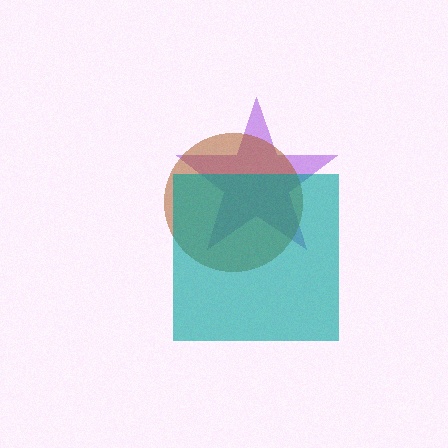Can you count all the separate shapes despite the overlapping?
Yes, there are 3 separate shapes.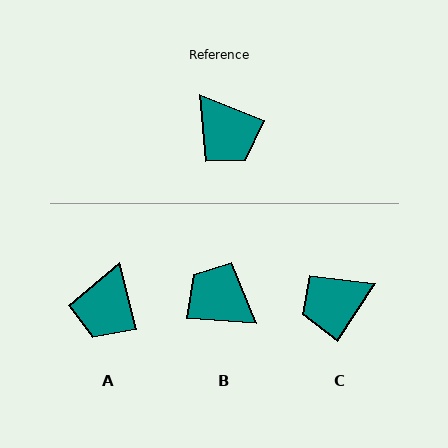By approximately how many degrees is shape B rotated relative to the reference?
Approximately 163 degrees clockwise.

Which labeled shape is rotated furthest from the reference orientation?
B, about 163 degrees away.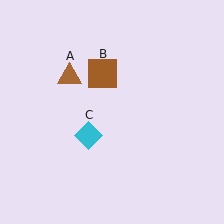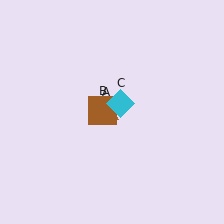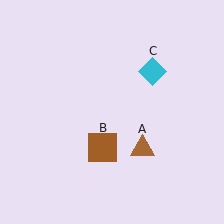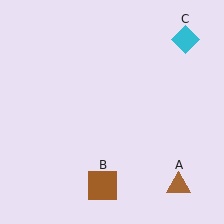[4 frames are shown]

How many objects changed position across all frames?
3 objects changed position: brown triangle (object A), brown square (object B), cyan diamond (object C).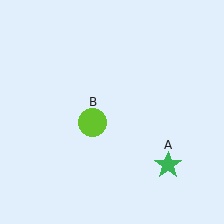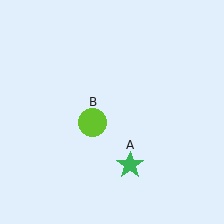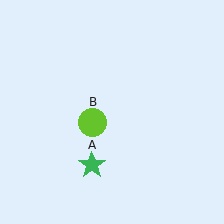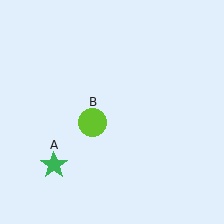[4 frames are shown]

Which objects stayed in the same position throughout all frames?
Lime circle (object B) remained stationary.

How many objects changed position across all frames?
1 object changed position: green star (object A).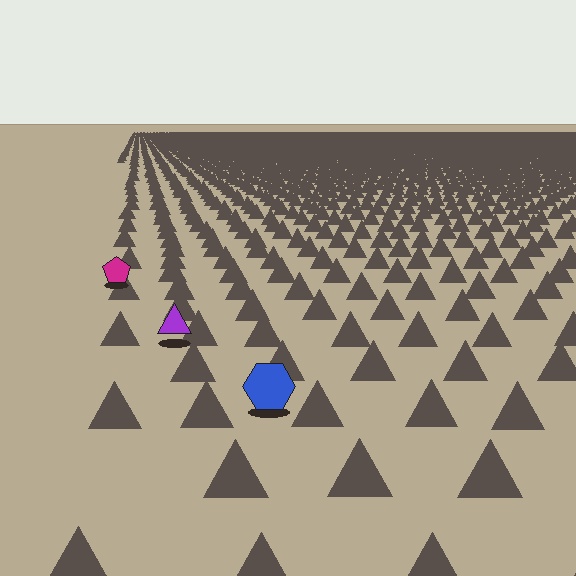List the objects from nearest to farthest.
From nearest to farthest: the blue hexagon, the purple triangle, the magenta pentagon.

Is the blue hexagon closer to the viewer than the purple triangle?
Yes. The blue hexagon is closer — you can tell from the texture gradient: the ground texture is coarser near it.